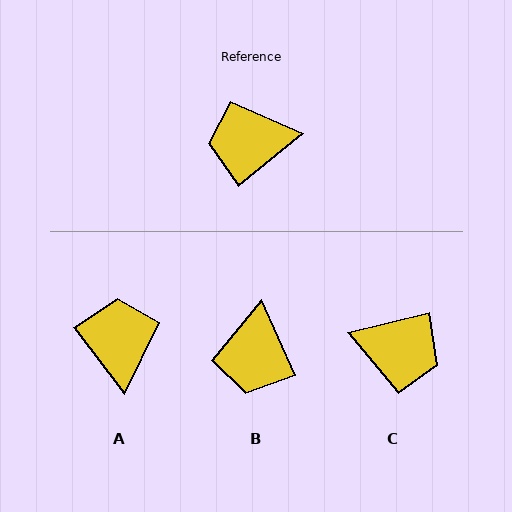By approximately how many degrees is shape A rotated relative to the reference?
Approximately 92 degrees clockwise.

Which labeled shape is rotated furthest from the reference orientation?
C, about 154 degrees away.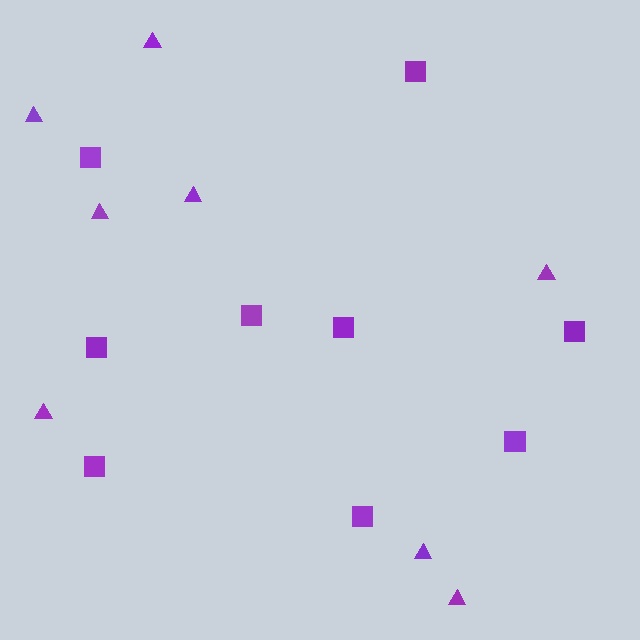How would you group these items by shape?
There are 2 groups: one group of squares (9) and one group of triangles (8).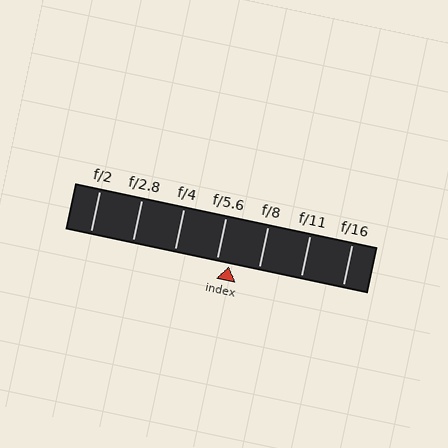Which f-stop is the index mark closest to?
The index mark is closest to f/5.6.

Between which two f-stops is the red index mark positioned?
The index mark is between f/5.6 and f/8.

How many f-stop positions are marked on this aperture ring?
There are 7 f-stop positions marked.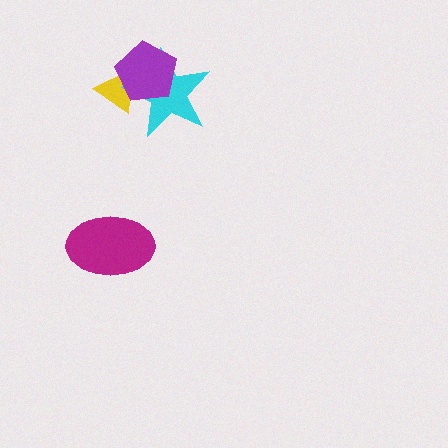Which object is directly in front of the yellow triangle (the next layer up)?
The cyan star is directly in front of the yellow triangle.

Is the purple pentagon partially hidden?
No, no other shape covers it.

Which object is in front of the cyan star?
The purple pentagon is in front of the cyan star.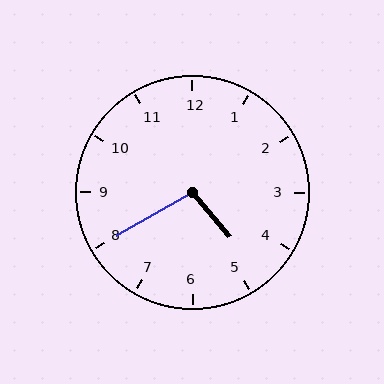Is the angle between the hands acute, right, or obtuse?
It is obtuse.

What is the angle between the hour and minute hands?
Approximately 100 degrees.